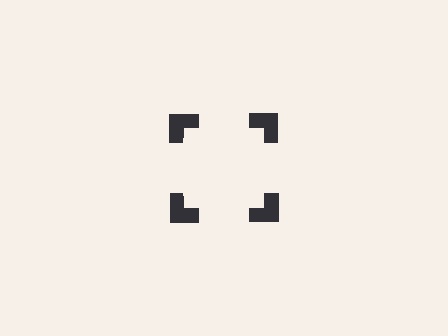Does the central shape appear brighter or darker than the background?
It typically appears slightly brighter than the background, even though no actual brightness change is drawn.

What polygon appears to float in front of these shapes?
An illusory square — its edges are inferred from the aligned wedge cuts in the notched squares, not physically drawn.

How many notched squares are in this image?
There are 4 — one at each vertex of the illusory square.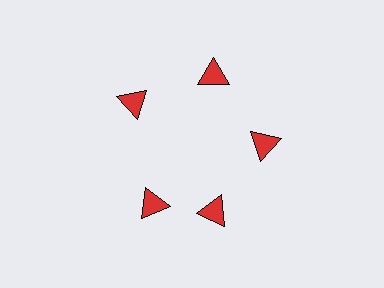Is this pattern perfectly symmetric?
No. The 5 red triangles are arranged in a ring, but one element near the 8 o'clock position is rotated out of alignment along the ring, breaking the 5-fold rotational symmetry.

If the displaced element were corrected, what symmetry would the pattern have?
It would have 5-fold rotational symmetry — the pattern would map onto itself every 72 degrees.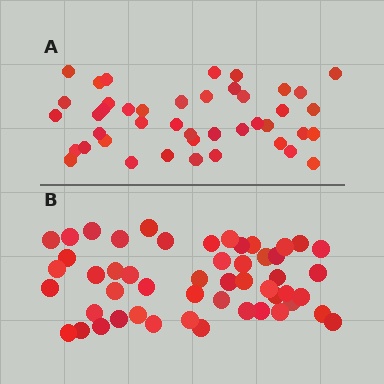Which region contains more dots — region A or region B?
Region B (the bottom region) has more dots.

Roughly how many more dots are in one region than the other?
Region B has roughly 8 or so more dots than region A.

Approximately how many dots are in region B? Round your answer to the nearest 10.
About 50 dots. (The exact count is 51, which rounds to 50.)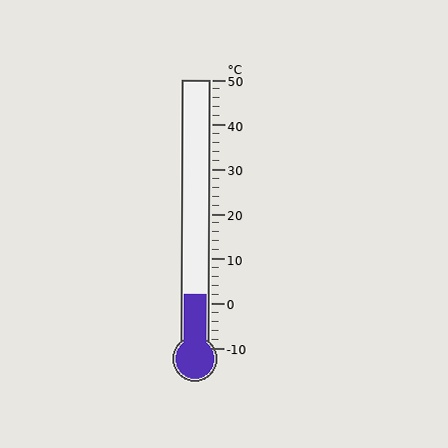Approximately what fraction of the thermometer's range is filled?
The thermometer is filled to approximately 20% of its range.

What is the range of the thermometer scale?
The thermometer scale ranges from -10°C to 50°C.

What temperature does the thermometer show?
The thermometer shows approximately 2°C.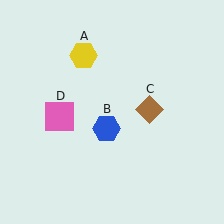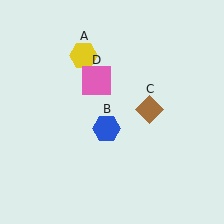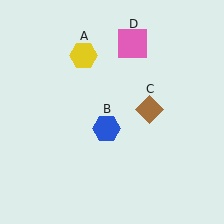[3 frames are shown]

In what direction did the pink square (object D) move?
The pink square (object D) moved up and to the right.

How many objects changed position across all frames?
1 object changed position: pink square (object D).